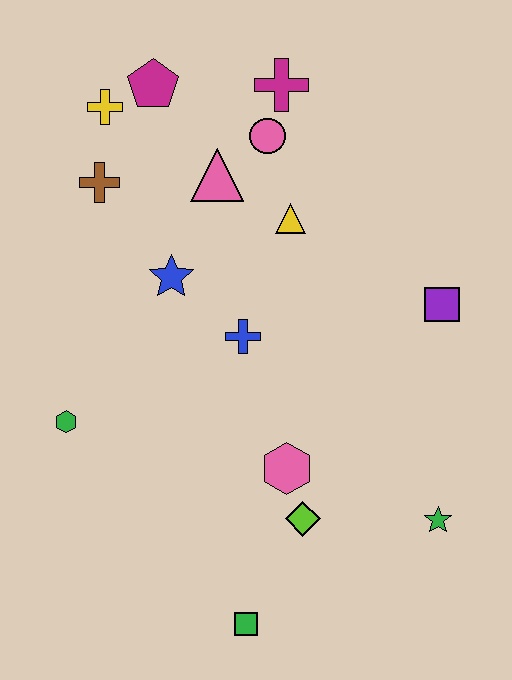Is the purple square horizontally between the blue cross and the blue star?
No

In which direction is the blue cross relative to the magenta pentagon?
The blue cross is below the magenta pentagon.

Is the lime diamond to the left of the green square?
No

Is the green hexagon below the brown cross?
Yes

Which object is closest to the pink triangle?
The pink circle is closest to the pink triangle.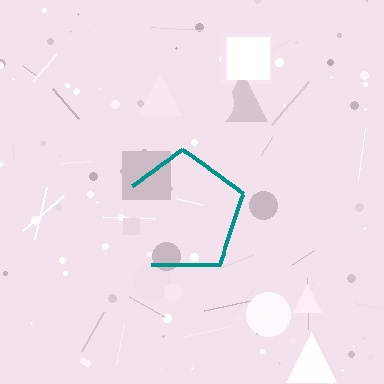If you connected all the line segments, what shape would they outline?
They would outline a pentagon.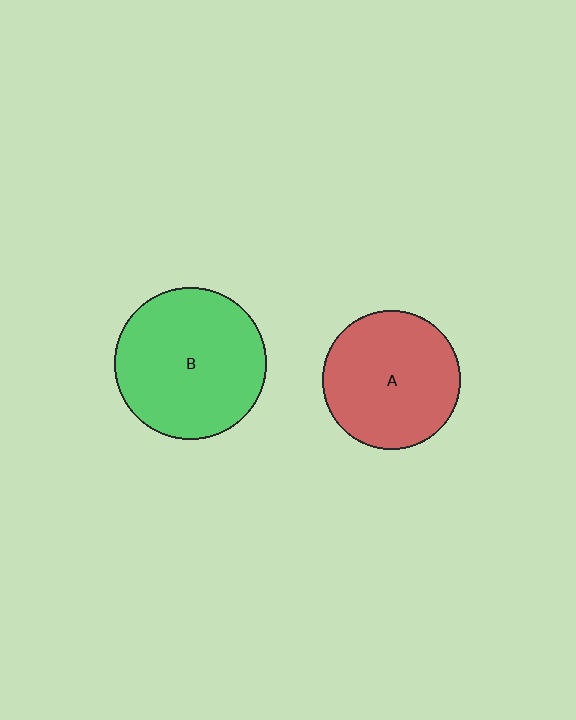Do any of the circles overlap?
No, none of the circles overlap.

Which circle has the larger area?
Circle B (green).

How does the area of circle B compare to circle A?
Approximately 1.2 times.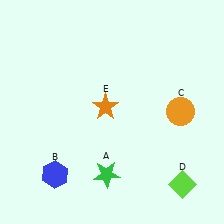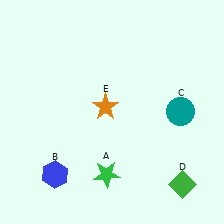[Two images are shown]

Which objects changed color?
C changed from orange to teal. D changed from lime to green.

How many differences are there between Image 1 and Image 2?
There are 2 differences between the two images.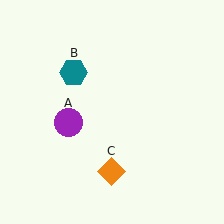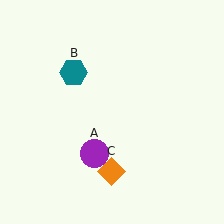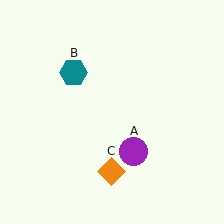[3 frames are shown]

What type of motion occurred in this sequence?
The purple circle (object A) rotated counterclockwise around the center of the scene.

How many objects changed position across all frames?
1 object changed position: purple circle (object A).